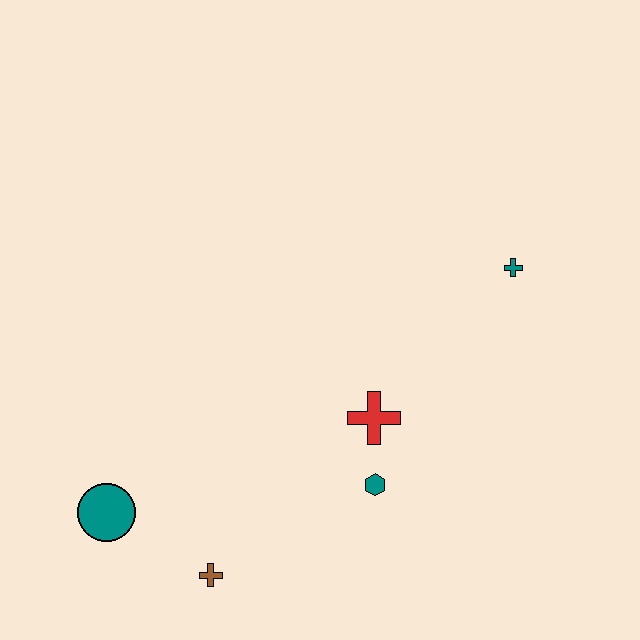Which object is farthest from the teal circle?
The teal cross is farthest from the teal circle.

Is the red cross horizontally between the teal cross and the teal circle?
Yes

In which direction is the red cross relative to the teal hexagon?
The red cross is above the teal hexagon.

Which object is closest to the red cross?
The teal hexagon is closest to the red cross.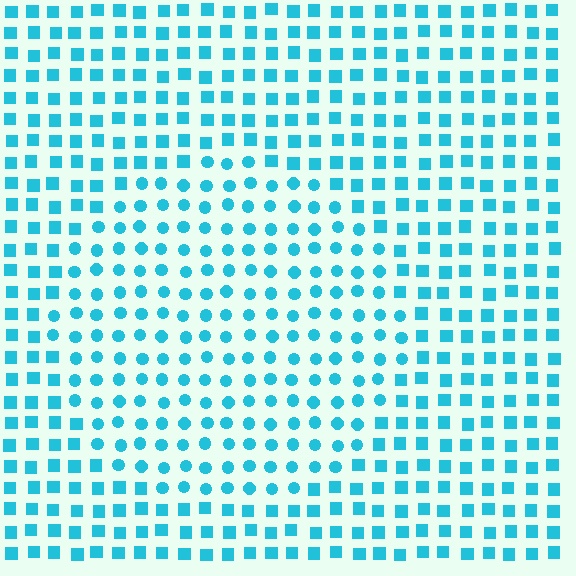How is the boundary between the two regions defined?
The boundary is defined by a change in element shape: circles inside vs. squares outside. All elements share the same color and spacing.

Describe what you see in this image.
The image is filled with small cyan elements arranged in a uniform grid. A circle-shaped region contains circles, while the surrounding area contains squares. The boundary is defined purely by the change in element shape.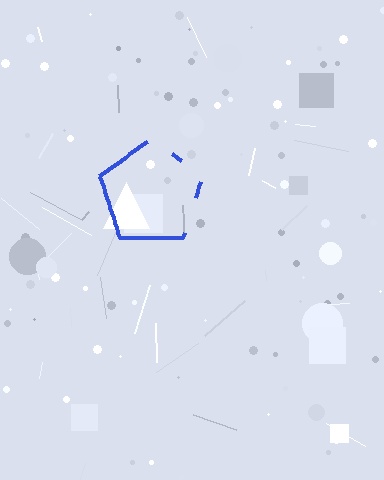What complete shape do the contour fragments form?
The contour fragments form a pentagon.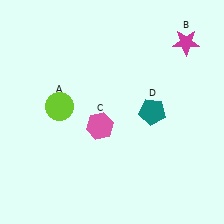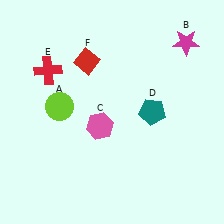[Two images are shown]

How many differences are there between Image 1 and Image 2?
There are 2 differences between the two images.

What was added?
A red cross (E), a red diamond (F) were added in Image 2.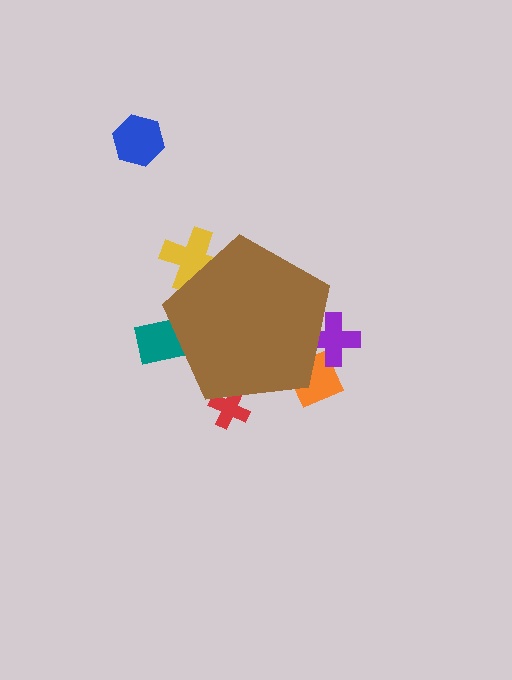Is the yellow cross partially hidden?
Yes, the yellow cross is partially hidden behind the brown pentagon.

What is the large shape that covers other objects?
A brown pentagon.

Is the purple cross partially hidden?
Yes, the purple cross is partially hidden behind the brown pentagon.